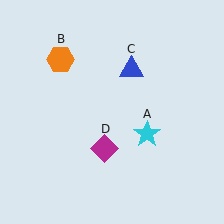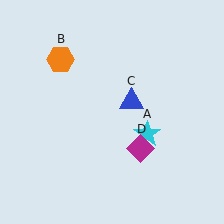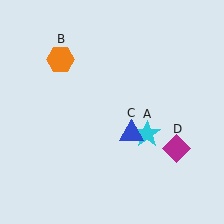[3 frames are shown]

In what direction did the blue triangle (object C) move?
The blue triangle (object C) moved down.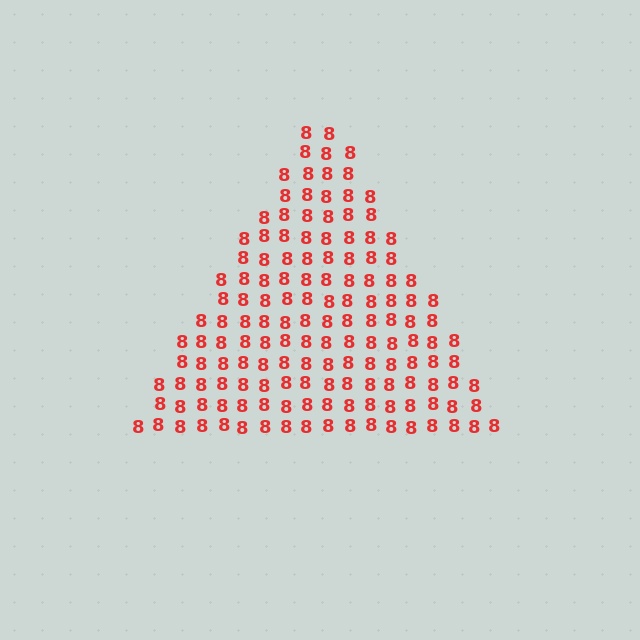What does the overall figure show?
The overall figure shows a triangle.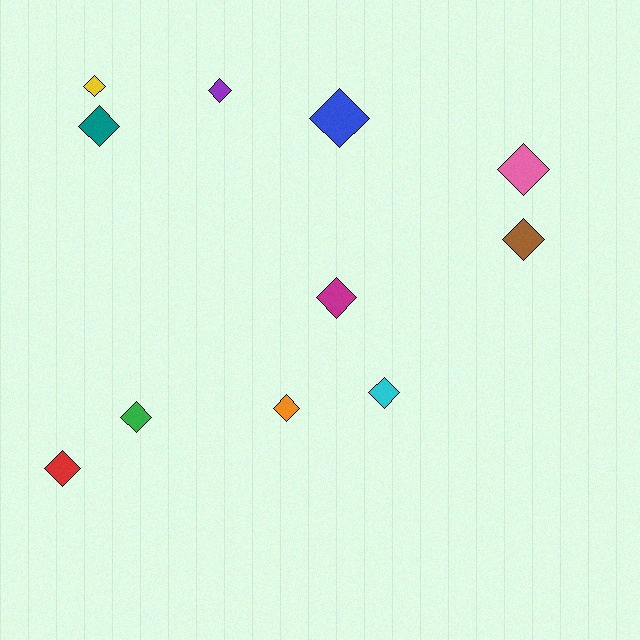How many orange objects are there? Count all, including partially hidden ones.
There is 1 orange object.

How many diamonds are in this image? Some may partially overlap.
There are 11 diamonds.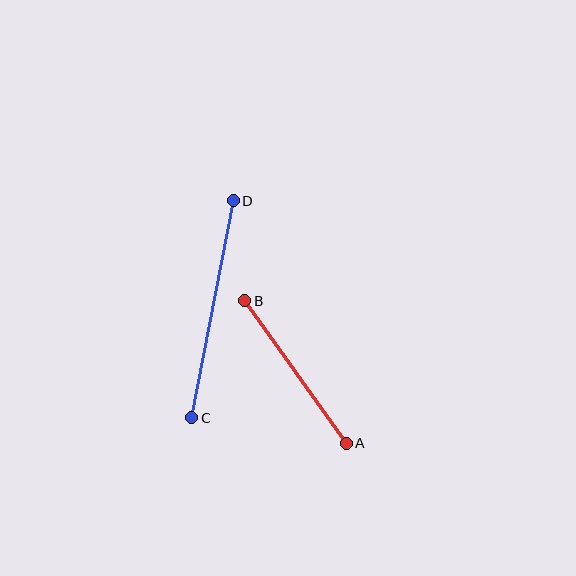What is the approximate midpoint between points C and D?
The midpoint is at approximately (212, 309) pixels.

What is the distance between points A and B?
The distance is approximately 175 pixels.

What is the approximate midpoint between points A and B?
The midpoint is at approximately (295, 372) pixels.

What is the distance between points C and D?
The distance is approximately 221 pixels.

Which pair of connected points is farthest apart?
Points C and D are farthest apart.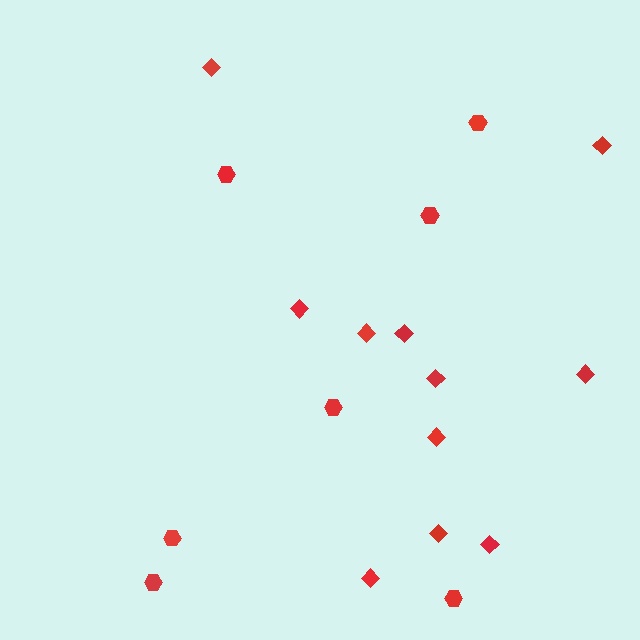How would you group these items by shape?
There are 2 groups: one group of diamonds (11) and one group of hexagons (7).